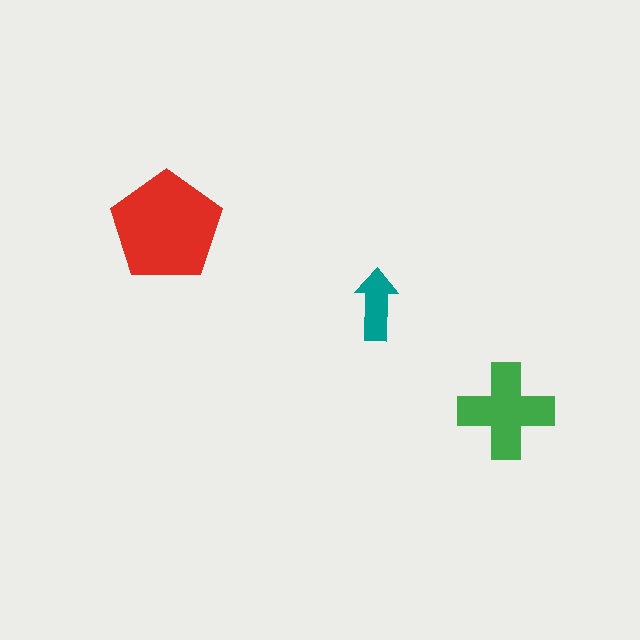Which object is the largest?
The red pentagon.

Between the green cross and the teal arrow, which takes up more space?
The green cross.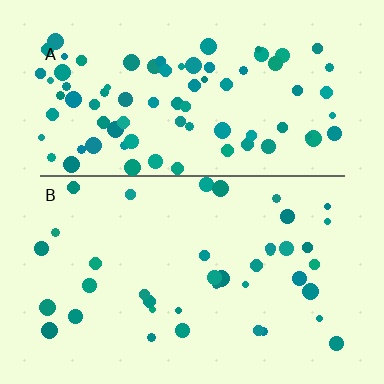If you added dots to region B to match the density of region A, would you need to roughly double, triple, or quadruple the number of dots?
Approximately double.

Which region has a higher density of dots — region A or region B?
A (the top).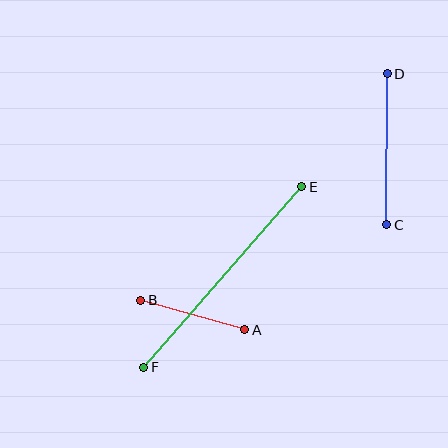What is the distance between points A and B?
The distance is approximately 108 pixels.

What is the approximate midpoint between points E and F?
The midpoint is at approximately (223, 277) pixels.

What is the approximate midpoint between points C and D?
The midpoint is at approximately (387, 149) pixels.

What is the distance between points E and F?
The distance is approximately 240 pixels.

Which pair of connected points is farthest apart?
Points E and F are farthest apart.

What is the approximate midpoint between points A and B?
The midpoint is at approximately (193, 315) pixels.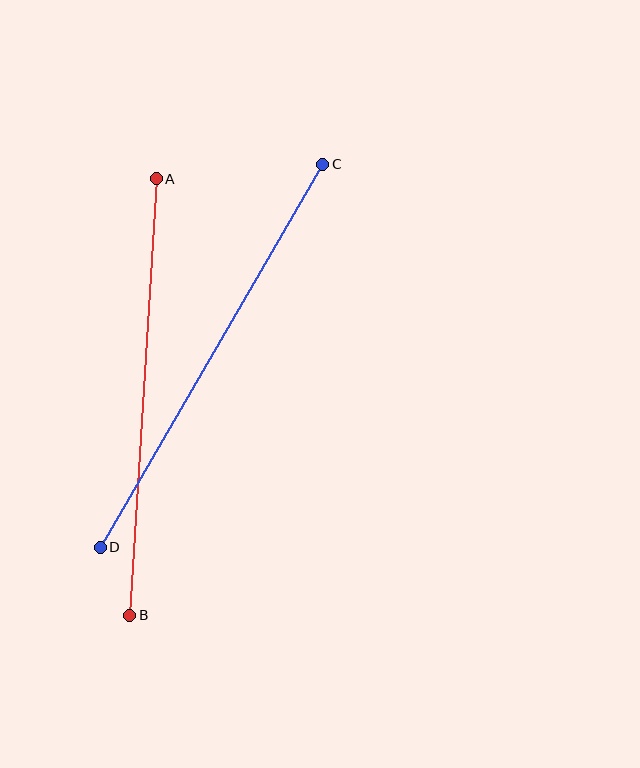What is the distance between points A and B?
The distance is approximately 437 pixels.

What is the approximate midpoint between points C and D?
The midpoint is at approximately (211, 356) pixels.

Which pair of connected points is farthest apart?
Points C and D are farthest apart.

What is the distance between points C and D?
The distance is approximately 443 pixels.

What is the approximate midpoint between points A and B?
The midpoint is at approximately (143, 397) pixels.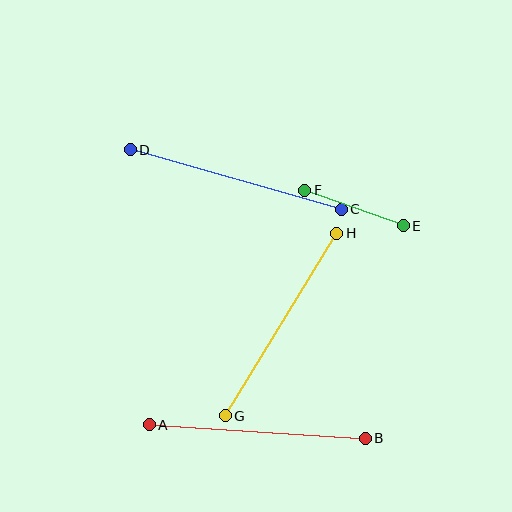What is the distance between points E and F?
The distance is approximately 105 pixels.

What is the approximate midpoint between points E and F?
The midpoint is at approximately (354, 208) pixels.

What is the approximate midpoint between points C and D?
The midpoint is at approximately (236, 180) pixels.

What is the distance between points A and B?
The distance is approximately 217 pixels.